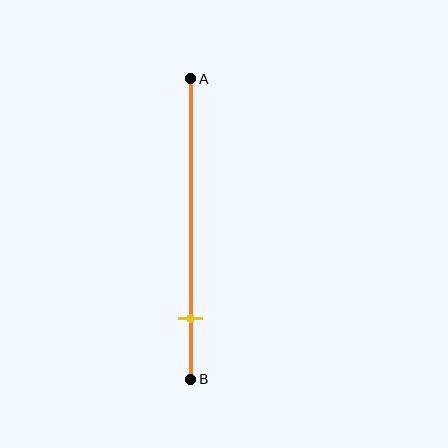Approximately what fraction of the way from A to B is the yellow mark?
The yellow mark is approximately 80% of the way from A to B.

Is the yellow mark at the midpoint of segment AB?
No, the mark is at about 80% from A, not at the 50% midpoint.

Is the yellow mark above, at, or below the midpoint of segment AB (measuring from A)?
The yellow mark is below the midpoint of segment AB.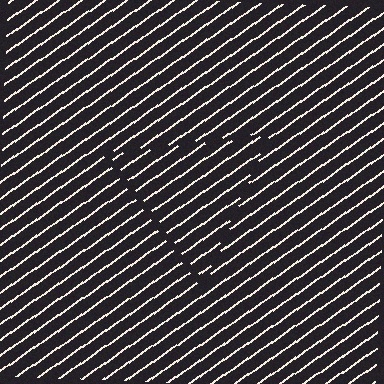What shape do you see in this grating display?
An illusory triangle. The interior of the shape contains the same grating, shifted by half a period — the contour is defined by the phase discontinuity where line-ends from the inner and outer gratings abut.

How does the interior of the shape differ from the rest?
The interior of the shape contains the same grating, shifted by half a period — the contour is defined by the phase discontinuity where line-ends from the inner and outer gratings abut.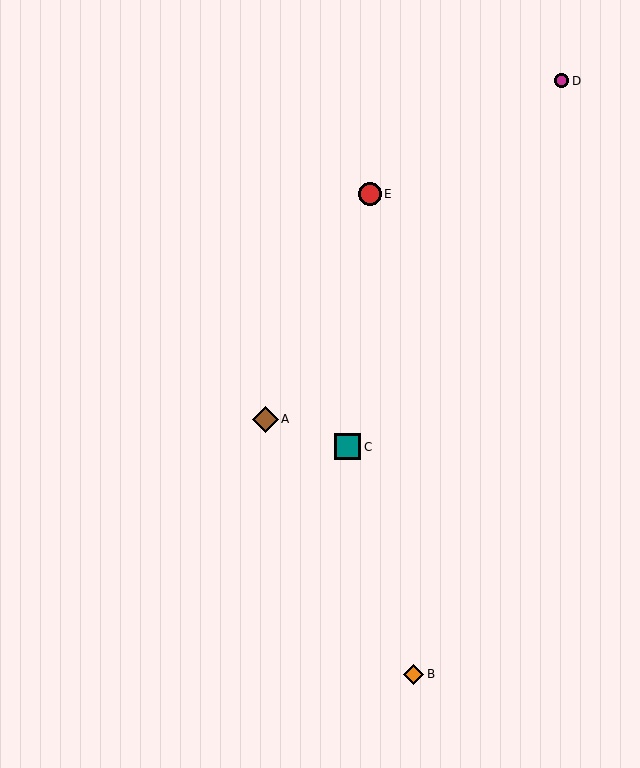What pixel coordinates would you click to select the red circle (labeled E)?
Click at (370, 194) to select the red circle E.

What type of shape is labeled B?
Shape B is an orange diamond.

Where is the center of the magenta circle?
The center of the magenta circle is at (562, 81).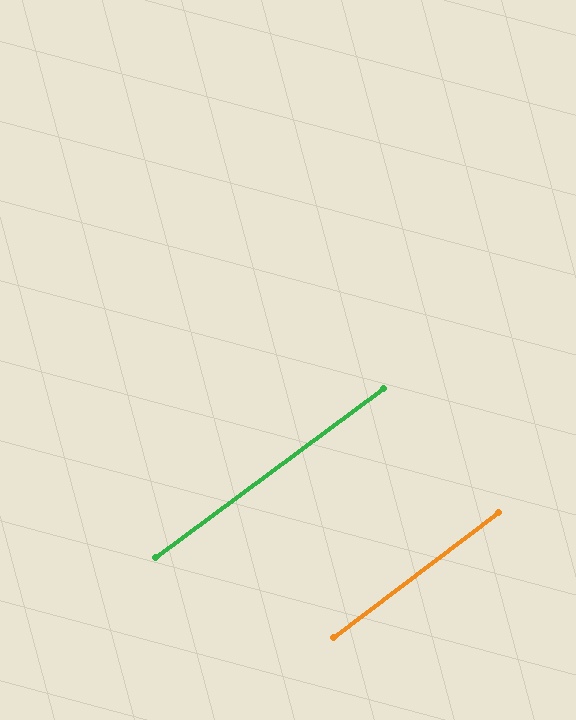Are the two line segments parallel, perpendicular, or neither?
Parallel — their directions differ by only 0.7°.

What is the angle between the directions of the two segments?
Approximately 1 degree.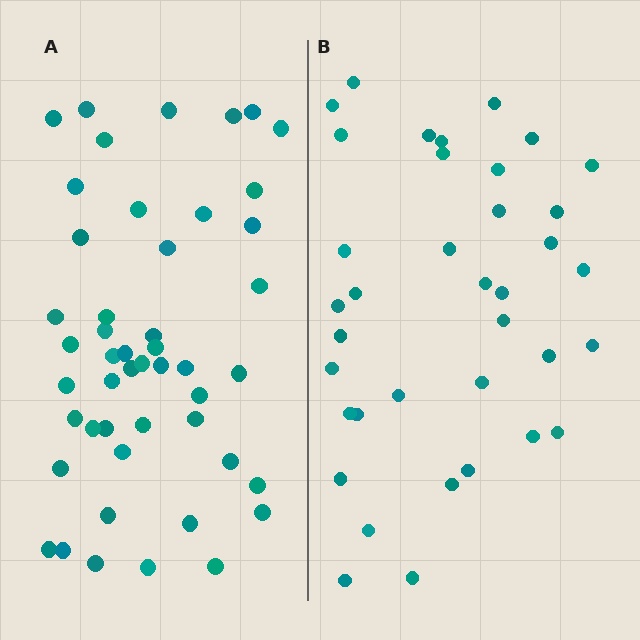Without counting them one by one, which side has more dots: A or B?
Region A (the left region) has more dots.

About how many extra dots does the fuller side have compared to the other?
Region A has roughly 12 or so more dots than region B.